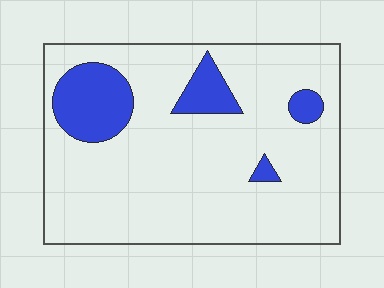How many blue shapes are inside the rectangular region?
4.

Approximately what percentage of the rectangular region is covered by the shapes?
Approximately 15%.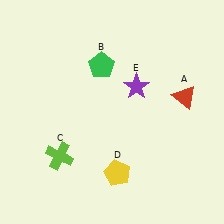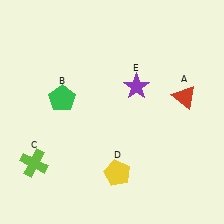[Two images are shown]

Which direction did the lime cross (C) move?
The lime cross (C) moved left.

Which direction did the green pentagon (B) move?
The green pentagon (B) moved left.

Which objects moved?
The objects that moved are: the green pentagon (B), the lime cross (C).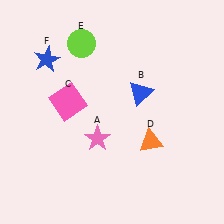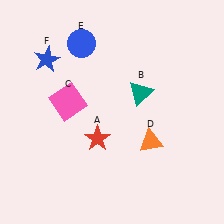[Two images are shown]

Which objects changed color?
A changed from pink to red. B changed from blue to teal. E changed from lime to blue.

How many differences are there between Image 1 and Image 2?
There are 3 differences between the two images.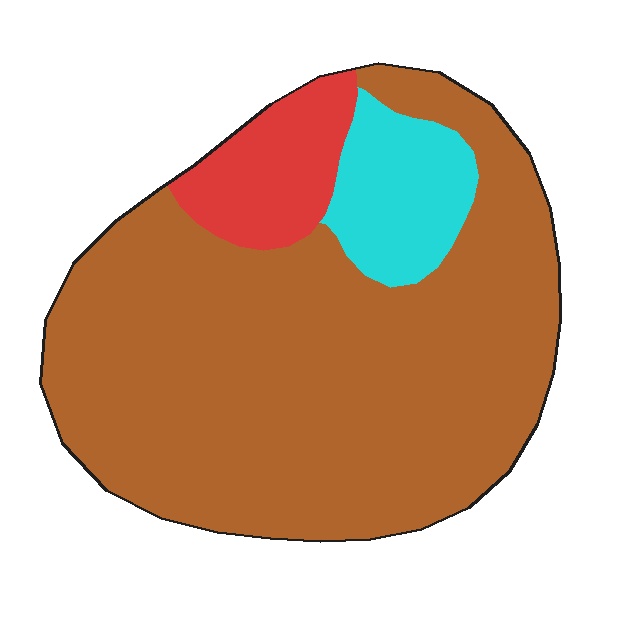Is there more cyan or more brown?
Brown.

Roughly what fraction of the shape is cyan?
Cyan covers roughly 10% of the shape.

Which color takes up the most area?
Brown, at roughly 80%.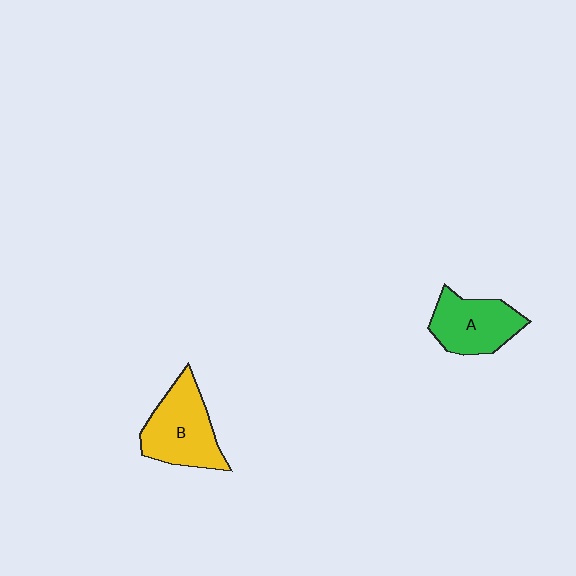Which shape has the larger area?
Shape B (yellow).